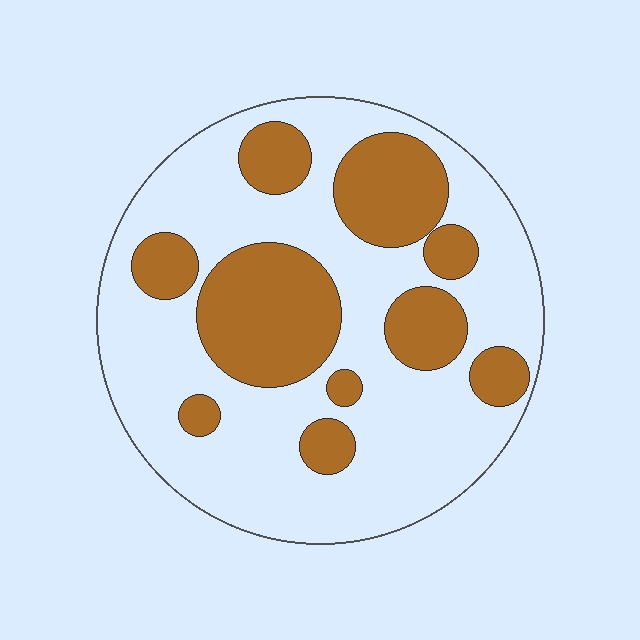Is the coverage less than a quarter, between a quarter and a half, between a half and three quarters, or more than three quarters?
Between a quarter and a half.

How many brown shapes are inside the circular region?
10.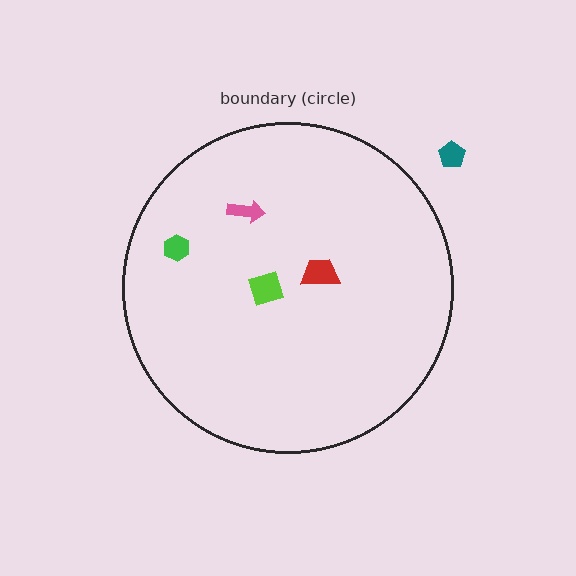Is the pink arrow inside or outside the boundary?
Inside.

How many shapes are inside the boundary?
4 inside, 1 outside.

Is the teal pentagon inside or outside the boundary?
Outside.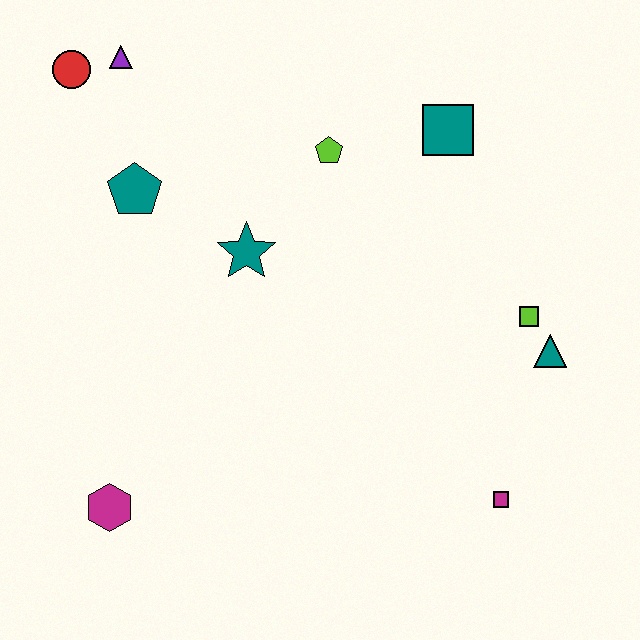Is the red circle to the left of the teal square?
Yes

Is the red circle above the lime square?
Yes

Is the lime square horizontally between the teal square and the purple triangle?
No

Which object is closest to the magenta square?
The teal triangle is closest to the magenta square.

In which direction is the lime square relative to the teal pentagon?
The lime square is to the right of the teal pentagon.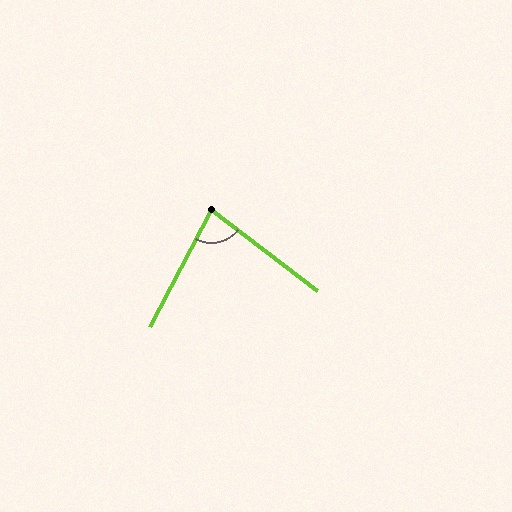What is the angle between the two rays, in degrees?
Approximately 80 degrees.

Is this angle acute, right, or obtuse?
It is acute.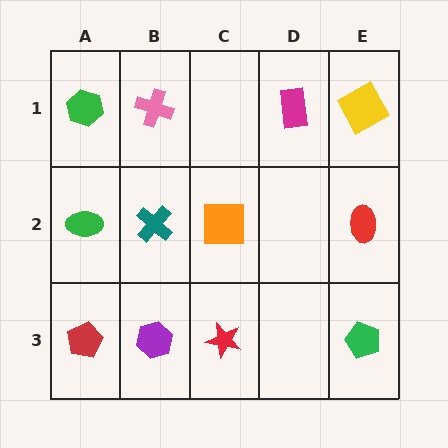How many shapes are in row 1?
4 shapes.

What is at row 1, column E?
A yellow square.